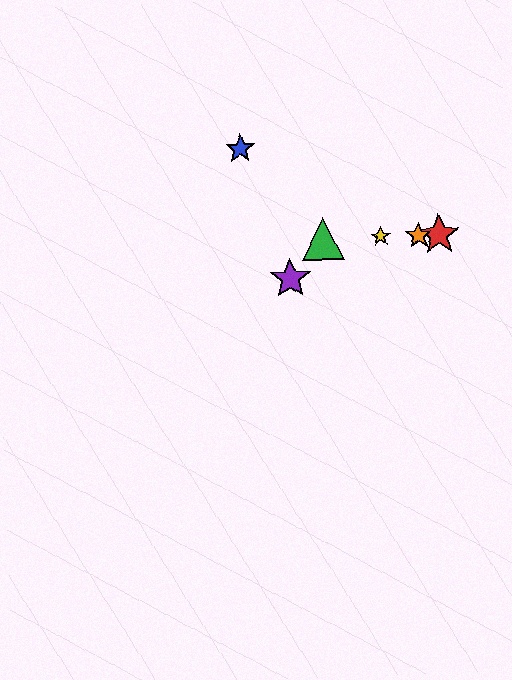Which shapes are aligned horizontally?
The red star, the green triangle, the yellow star, the orange star are aligned horizontally.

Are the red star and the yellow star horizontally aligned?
Yes, both are at y≈235.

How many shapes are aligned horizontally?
4 shapes (the red star, the green triangle, the yellow star, the orange star) are aligned horizontally.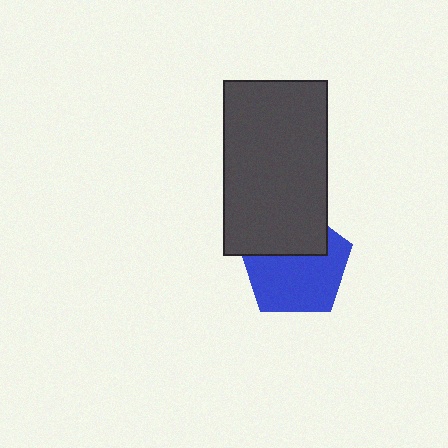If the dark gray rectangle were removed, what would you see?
You would see the complete blue pentagon.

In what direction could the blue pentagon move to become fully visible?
The blue pentagon could move down. That would shift it out from behind the dark gray rectangle entirely.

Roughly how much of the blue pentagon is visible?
About half of it is visible (roughly 64%).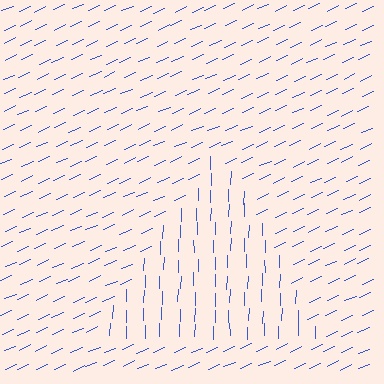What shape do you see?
I see a triangle.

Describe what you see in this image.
The image is filled with small blue line segments. A triangle region in the image has lines oriented differently from the surrounding lines, creating a visible texture boundary.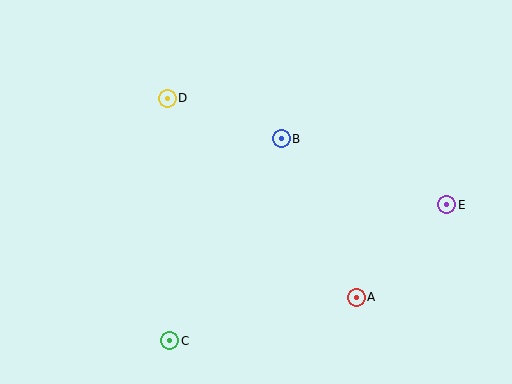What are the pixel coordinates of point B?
Point B is at (281, 139).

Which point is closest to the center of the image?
Point B at (281, 139) is closest to the center.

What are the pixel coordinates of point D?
Point D is at (167, 98).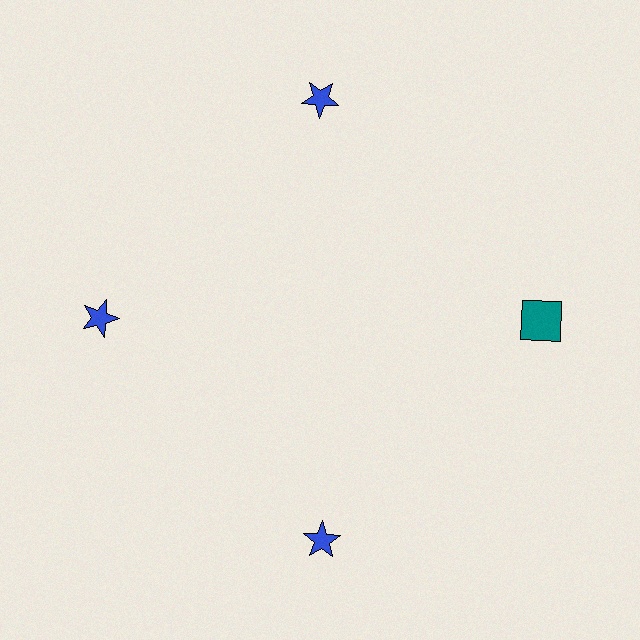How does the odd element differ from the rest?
It differs in both color (teal instead of blue) and shape (square instead of star).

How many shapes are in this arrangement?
There are 4 shapes arranged in a ring pattern.